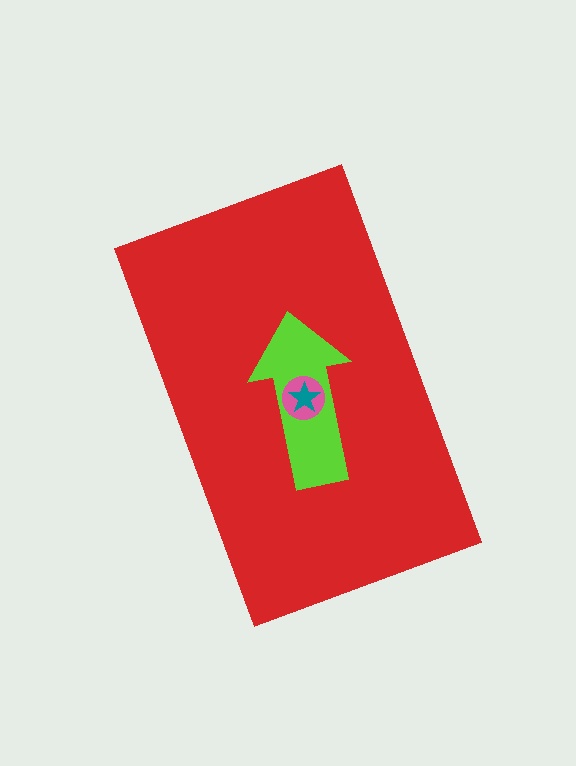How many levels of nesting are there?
4.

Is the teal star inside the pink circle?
Yes.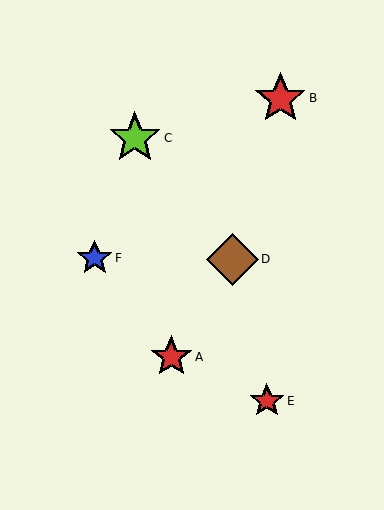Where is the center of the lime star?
The center of the lime star is at (135, 138).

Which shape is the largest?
The lime star (labeled C) is the largest.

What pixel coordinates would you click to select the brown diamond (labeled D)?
Click at (232, 260) to select the brown diamond D.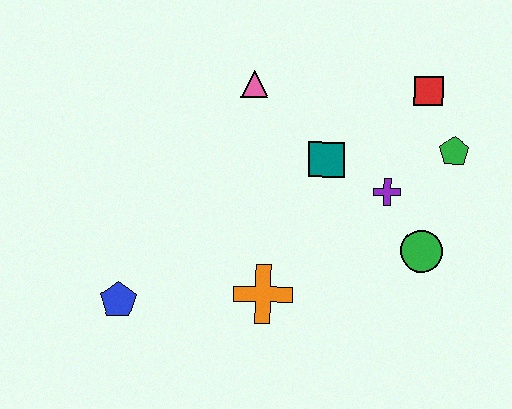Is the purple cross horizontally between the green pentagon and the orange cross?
Yes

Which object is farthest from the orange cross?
The red square is farthest from the orange cross.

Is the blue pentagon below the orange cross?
Yes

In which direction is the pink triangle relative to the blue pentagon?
The pink triangle is above the blue pentagon.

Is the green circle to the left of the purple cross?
No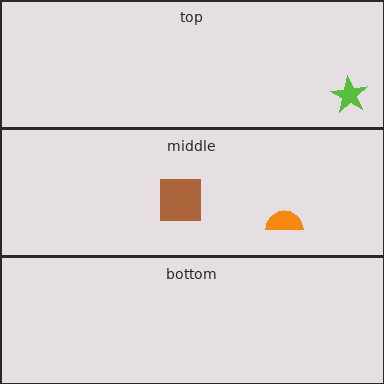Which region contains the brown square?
The middle region.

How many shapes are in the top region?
1.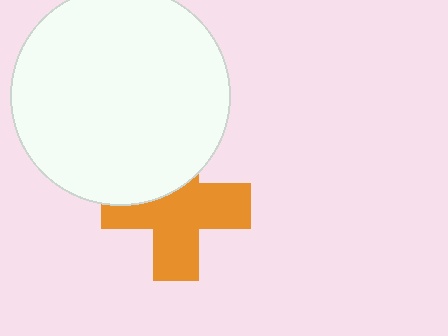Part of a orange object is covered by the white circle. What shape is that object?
It is a cross.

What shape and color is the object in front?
The object in front is a white circle.